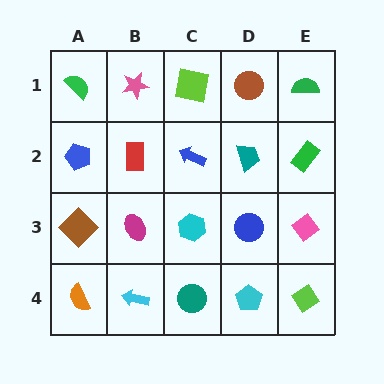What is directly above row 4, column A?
A brown diamond.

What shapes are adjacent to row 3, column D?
A teal trapezoid (row 2, column D), a cyan pentagon (row 4, column D), a cyan hexagon (row 3, column C), a pink diamond (row 3, column E).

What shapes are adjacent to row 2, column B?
A pink star (row 1, column B), a magenta ellipse (row 3, column B), a blue pentagon (row 2, column A), a blue arrow (row 2, column C).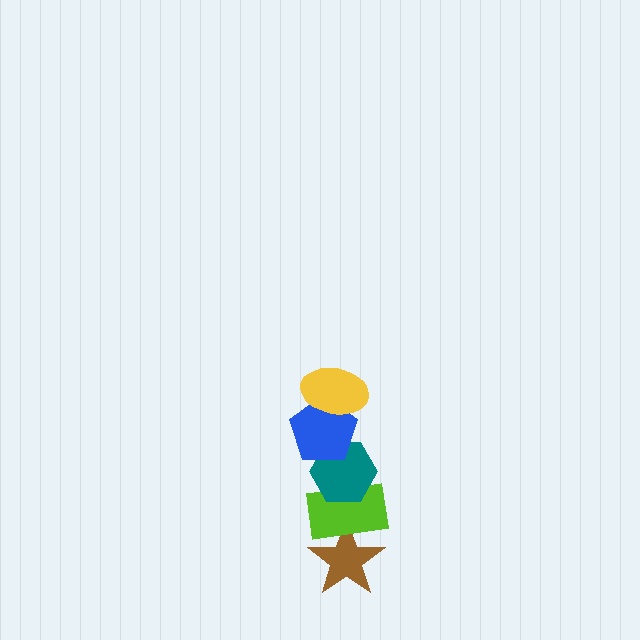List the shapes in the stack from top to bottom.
From top to bottom: the yellow ellipse, the blue pentagon, the teal hexagon, the lime rectangle, the brown star.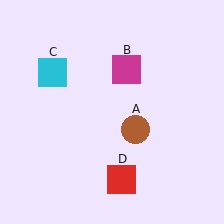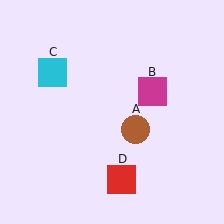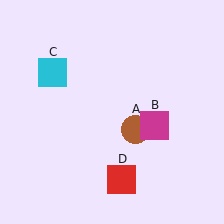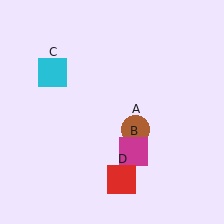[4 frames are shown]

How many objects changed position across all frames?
1 object changed position: magenta square (object B).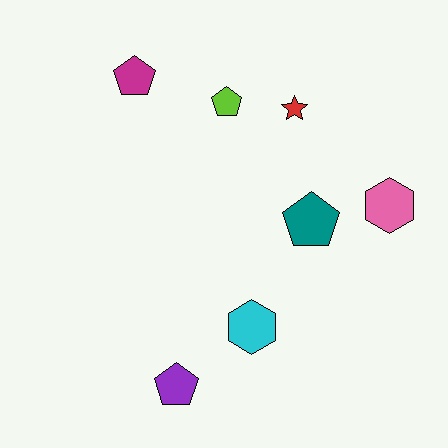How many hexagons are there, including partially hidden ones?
There are 2 hexagons.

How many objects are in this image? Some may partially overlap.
There are 7 objects.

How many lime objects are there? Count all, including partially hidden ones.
There is 1 lime object.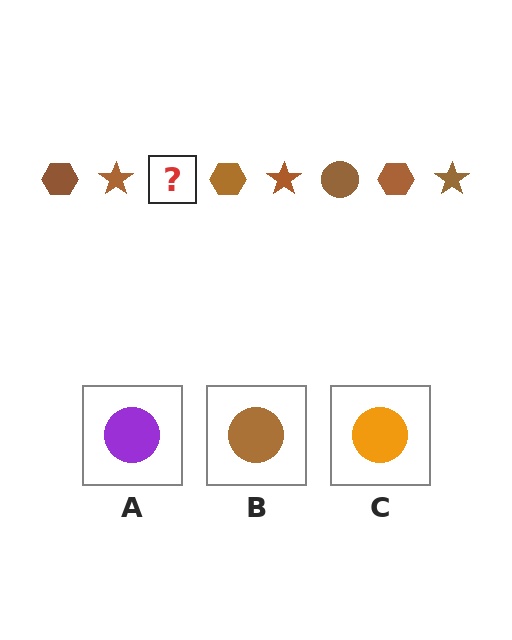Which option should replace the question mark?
Option B.